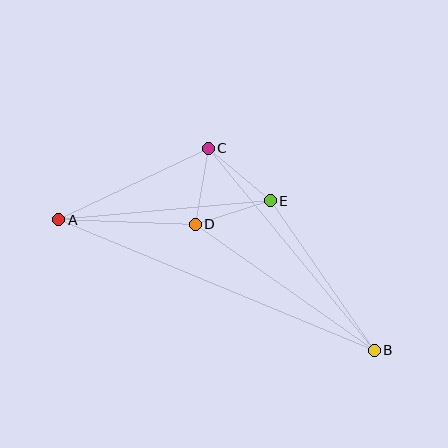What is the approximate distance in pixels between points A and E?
The distance between A and E is approximately 213 pixels.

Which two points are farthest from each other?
Points A and B are farthest from each other.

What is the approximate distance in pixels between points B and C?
The distance between B and C is approximately 262 pixels.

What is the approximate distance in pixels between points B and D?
The distance between B and D is approximately 219 pixels.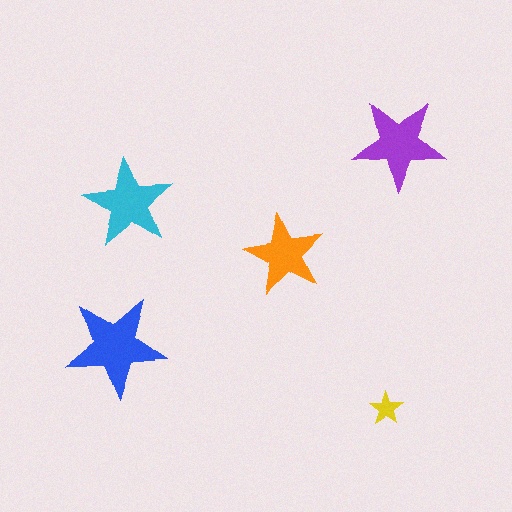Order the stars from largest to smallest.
the blue one, the purple one, the cyan one, the orange one, the yellow one.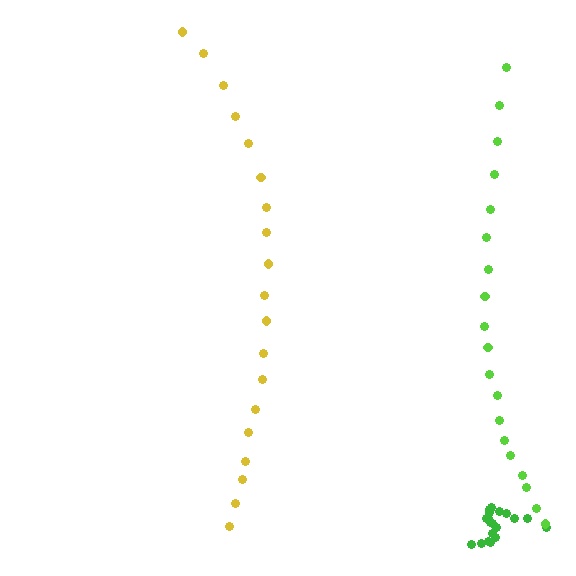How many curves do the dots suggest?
There are 3 distinct paths.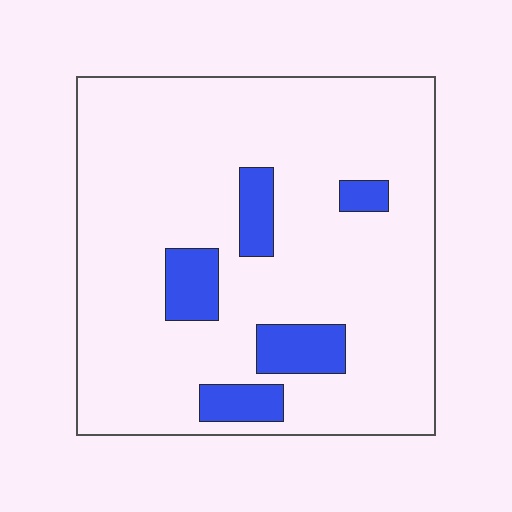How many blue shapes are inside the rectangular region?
5.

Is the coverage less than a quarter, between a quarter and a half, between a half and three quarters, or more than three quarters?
Less than a quarter.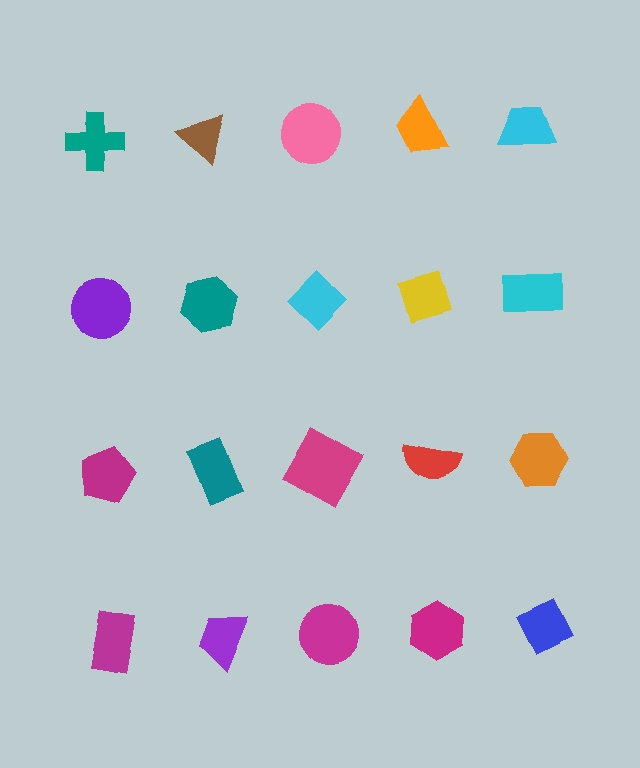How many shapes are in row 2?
5 shapes.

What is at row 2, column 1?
A purple circle.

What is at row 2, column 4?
A yellow diamond.